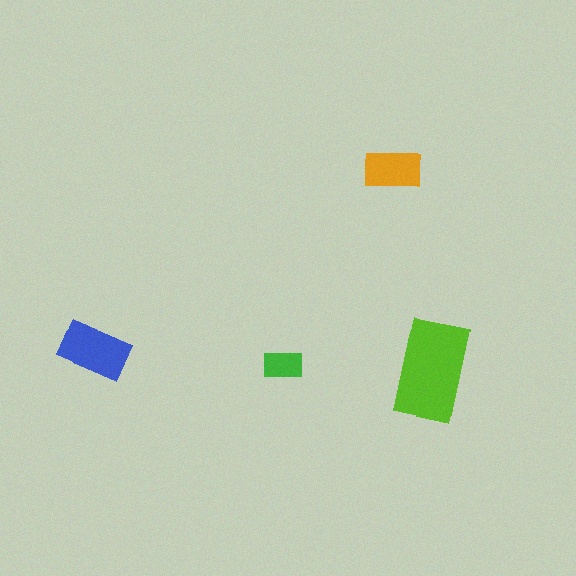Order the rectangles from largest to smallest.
the lime one, the blue one, the orange one, the green one.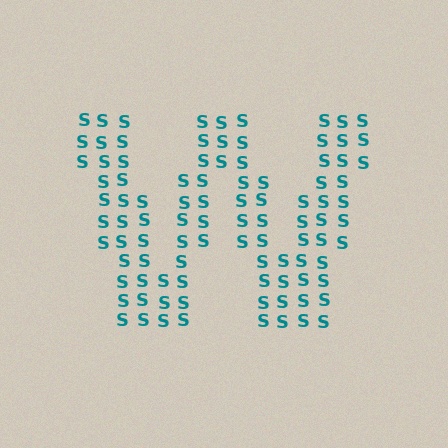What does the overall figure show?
The overall figure shows the letter W.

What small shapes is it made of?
It is made of small letter S's.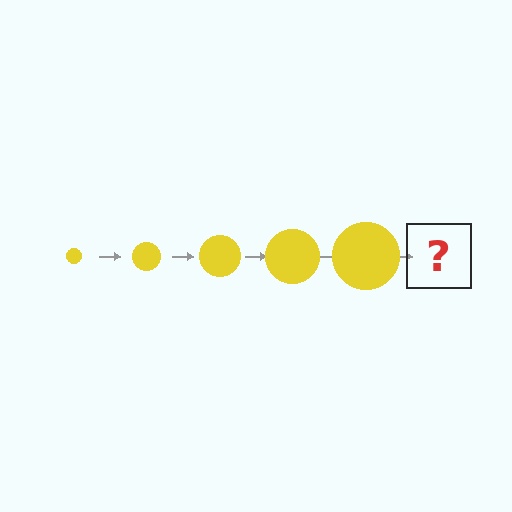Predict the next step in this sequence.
The next step is a yellow circle, larger than the previous one.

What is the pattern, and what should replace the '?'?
The pattern is that the circle gets progressively larger each step. The '?' should be a yellow circle, larger than the previous one.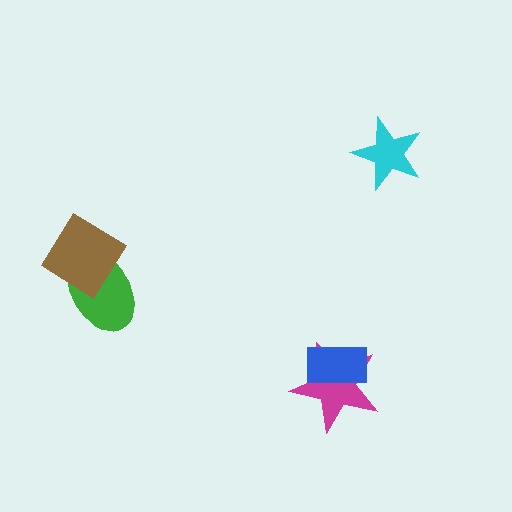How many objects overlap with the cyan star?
0 objects overlap with the cyan star.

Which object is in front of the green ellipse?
The brown diamond is in front of the green ellipse.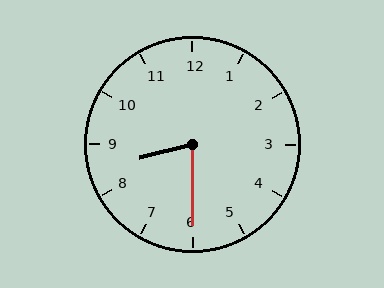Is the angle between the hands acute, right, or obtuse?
It is acute.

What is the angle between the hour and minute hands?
Approximately 75 degrees.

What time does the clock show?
8:30.